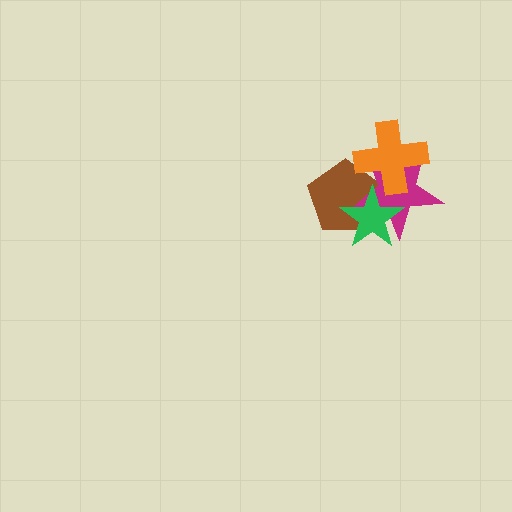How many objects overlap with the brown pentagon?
3 objects overlap with the brown pentagon.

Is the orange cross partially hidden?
Yes, it is partially covered by another shape.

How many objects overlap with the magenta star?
3 objects overlap with the magenta star.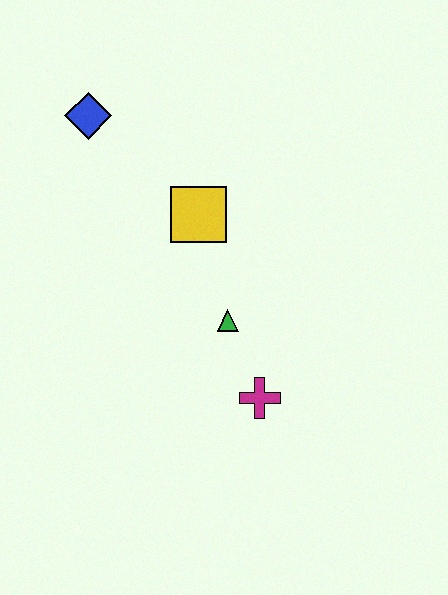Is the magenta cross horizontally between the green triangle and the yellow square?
No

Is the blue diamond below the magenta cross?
No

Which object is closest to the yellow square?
The green triangle is closest to the yellow square.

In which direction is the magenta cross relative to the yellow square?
The magenta cross is below the yellow square.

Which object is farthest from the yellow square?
The magenta cross is farthest from the yellow square.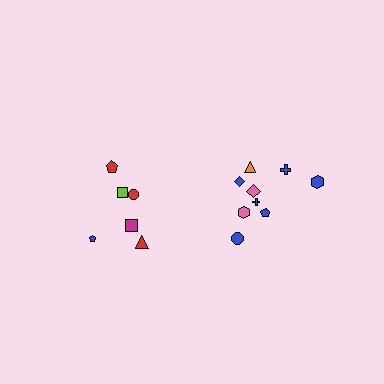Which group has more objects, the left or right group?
The right group.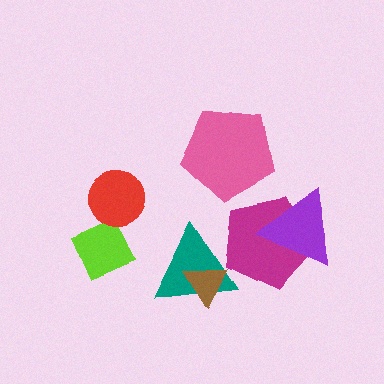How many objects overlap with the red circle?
1 object overlaps with the red circle.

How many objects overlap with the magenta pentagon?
2 objects overlap with the magenta pentagon.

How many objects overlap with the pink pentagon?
0 objects overlap with the pink pentagon.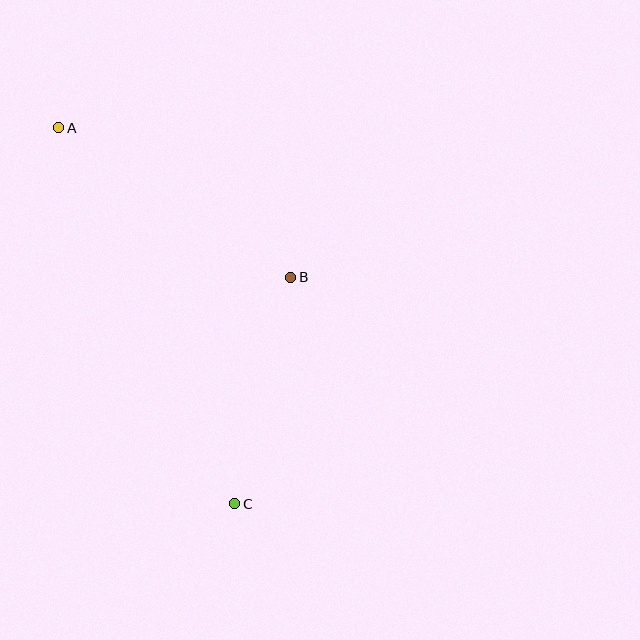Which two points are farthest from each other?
Points A and C are farthest from each other.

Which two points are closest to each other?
Points B and C are closest to each other.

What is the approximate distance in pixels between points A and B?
The distance between A and B is approximately 276 pixels.